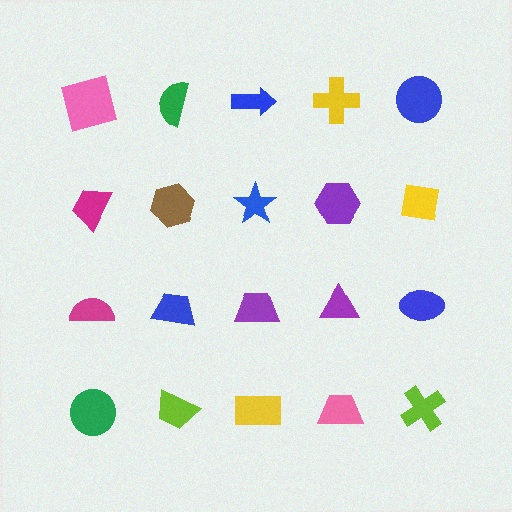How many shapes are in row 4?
5 shapes.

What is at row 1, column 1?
A pink square.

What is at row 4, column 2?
A lime trapezoid.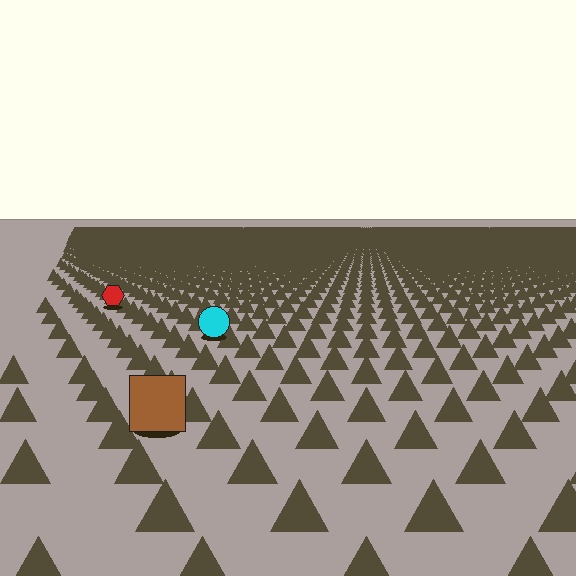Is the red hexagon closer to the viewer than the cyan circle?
No. The cyan circle is closer — you can tell from the texture gradient: the ground texture is coarser near it.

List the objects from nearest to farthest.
From nearest to farthest: the brown square, the cyan circle, the red hexagon.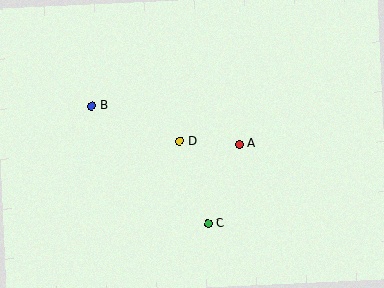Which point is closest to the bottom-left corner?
Point B is closest to the bottom-left corner.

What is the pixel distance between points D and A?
The distance between D and A is 59 pixels.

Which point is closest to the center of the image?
Point D at (180, 141) is closest to the center.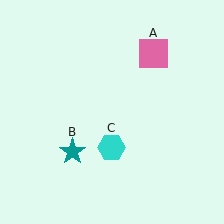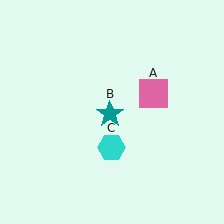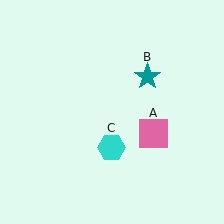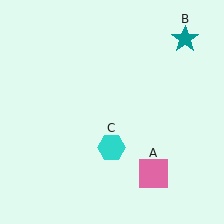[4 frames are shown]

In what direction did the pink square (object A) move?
The pink square (object A) moved down.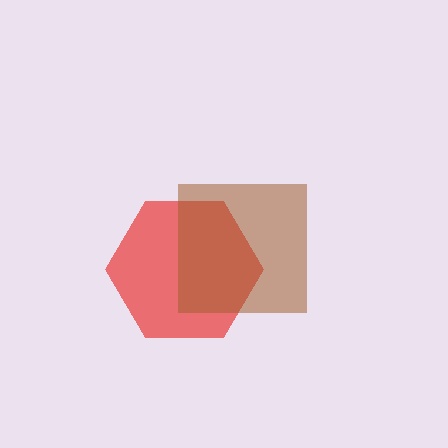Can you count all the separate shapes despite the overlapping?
Yes, there are 2 separate shapes.